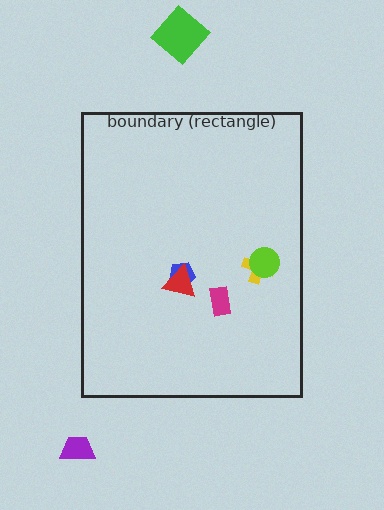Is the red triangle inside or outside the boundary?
Inside.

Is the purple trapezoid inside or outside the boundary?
Outside.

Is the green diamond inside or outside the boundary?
Outside.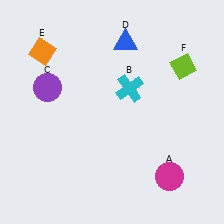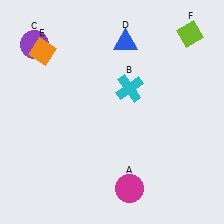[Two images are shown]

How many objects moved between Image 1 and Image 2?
3 objects moved between the two images.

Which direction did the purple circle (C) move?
The purple circle (C) moved up.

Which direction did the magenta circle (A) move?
The magenta circle (A) moved left.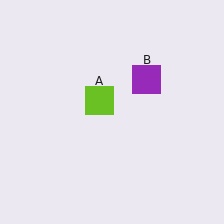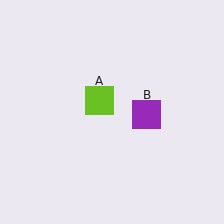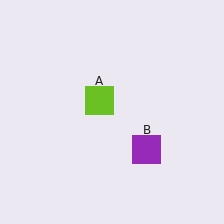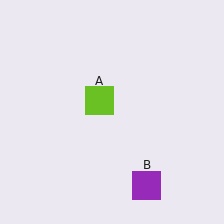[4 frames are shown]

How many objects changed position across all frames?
1 object changed position: purple square (object B).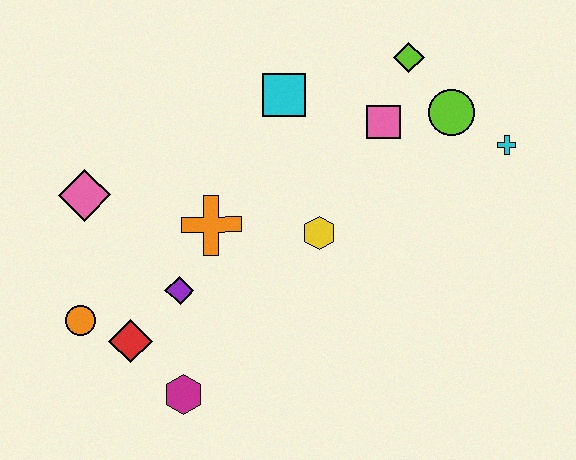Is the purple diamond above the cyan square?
No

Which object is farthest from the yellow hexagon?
The orange circle is farthest from the yellow hexagon.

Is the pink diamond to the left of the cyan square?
Yes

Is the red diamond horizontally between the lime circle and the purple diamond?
No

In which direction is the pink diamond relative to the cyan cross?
The pink diamond is to the left of the cyan cross.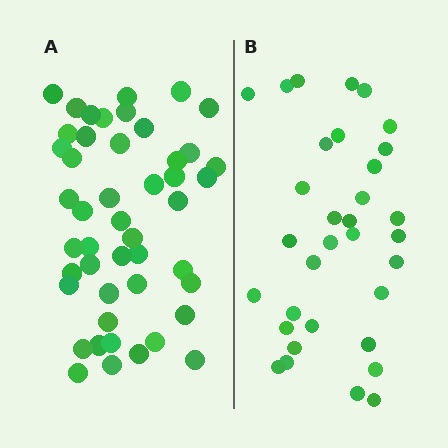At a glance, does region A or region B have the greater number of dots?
Region A (the left region) has more dots.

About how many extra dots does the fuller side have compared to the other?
Region A has approximately 15 more dots than region B.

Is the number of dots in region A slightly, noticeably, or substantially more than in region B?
Region A has noticeably more, but not dramatically so. The ratio is roughly 1.4 to 1.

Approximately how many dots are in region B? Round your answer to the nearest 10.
About 30 dots. (The exact count is 33, which rounds to 30.)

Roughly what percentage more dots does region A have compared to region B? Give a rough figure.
About 40% more.